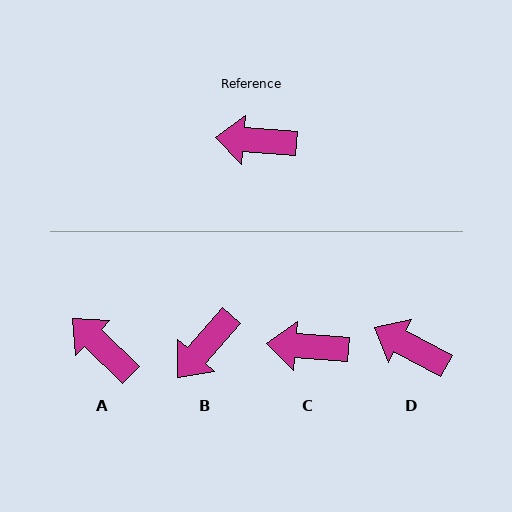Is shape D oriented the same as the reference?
No, it is off by about 24 degrees.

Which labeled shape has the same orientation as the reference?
C.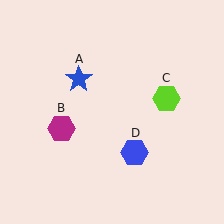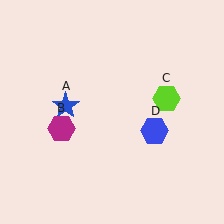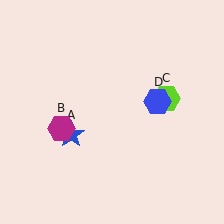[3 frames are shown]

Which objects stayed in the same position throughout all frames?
Magenta hexagon (object B) and lime hexagon (object C) remained stationary.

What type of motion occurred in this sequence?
The blue star (object A), blue hexagon (object D) rotated counterclockwise around the center of the scene.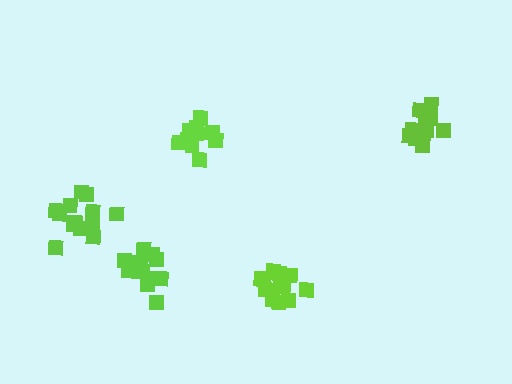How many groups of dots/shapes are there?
There are 5 groups.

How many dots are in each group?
Group 1: 10 dots, Group 2: 15 dots, Group 3: 12 dots, Group 4: 14 dots, Group 5: 14 dots (65 total).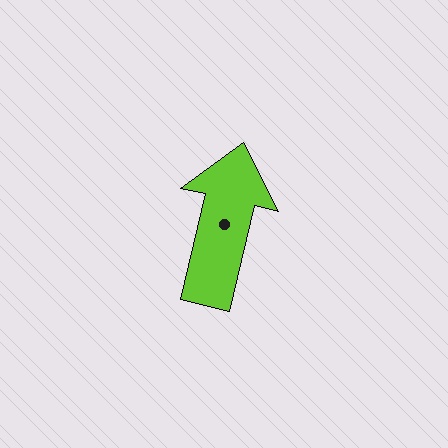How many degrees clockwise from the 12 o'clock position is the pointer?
Approximately 13 degrees.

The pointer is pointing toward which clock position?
Roughly 12 o'clock.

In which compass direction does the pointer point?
North.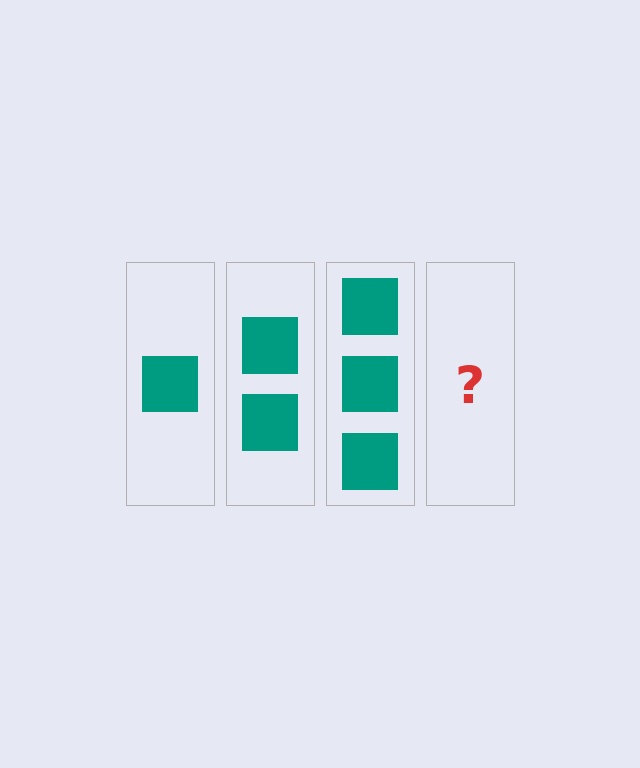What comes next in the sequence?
The next element should be 4 squares.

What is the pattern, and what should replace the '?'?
The pattern is that each step adds one more square. The '?' should be 4 squares.